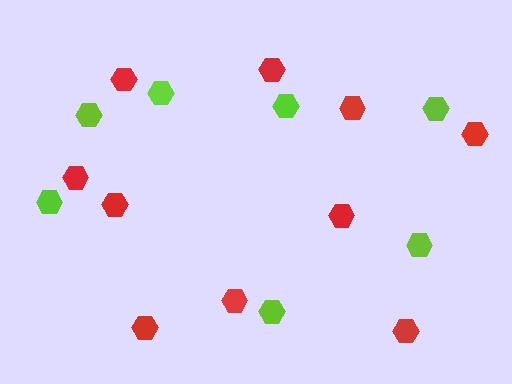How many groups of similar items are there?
There are 2 groups: one group of lime hexagons (7) and one group of red hexagons (10).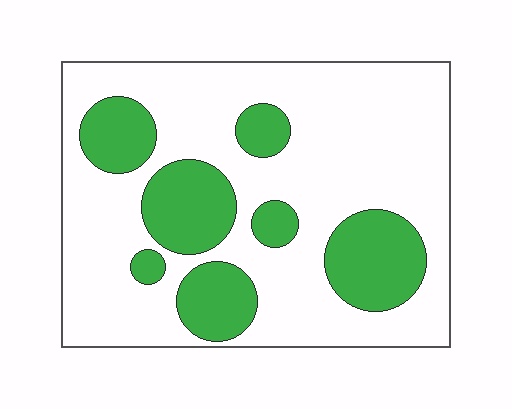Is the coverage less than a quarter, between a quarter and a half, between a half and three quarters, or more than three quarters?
Between a quarter and a half.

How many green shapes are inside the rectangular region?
7.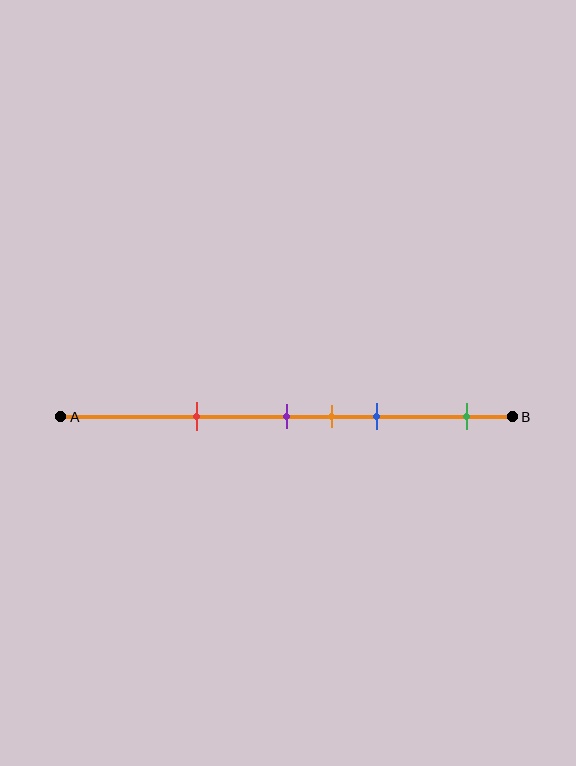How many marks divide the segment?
There are 5 marks dividing the segment.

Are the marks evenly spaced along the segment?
No, the marks are not evenly spaced.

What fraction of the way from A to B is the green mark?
The green mark is approximately 90% (0.9) of the way from A to B.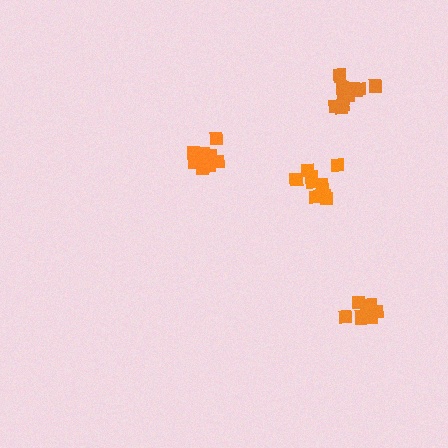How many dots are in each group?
Group 1: 12 dots, Group 2: 10 dots, Group 3: 15 dots, Group 4: 9 dots (46 total).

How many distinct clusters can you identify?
There are 4 distinct clusters.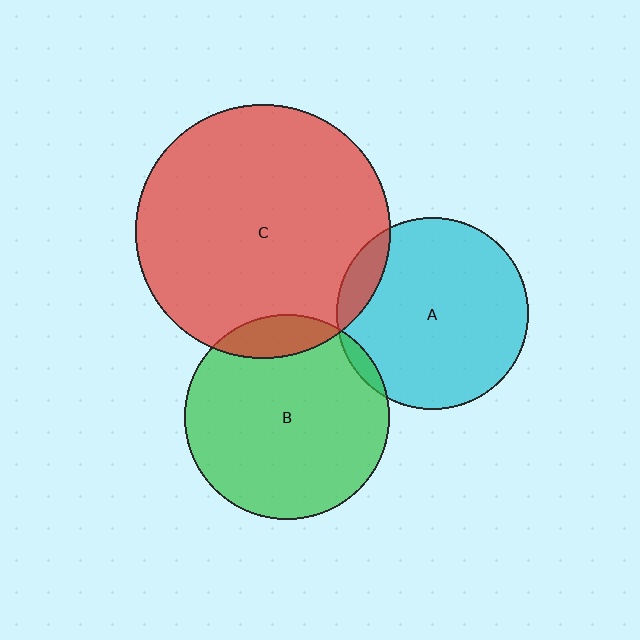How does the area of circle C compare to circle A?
Approximately 1.8 times.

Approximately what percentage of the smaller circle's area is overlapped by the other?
Approximately 5%.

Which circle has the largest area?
Circle C (red).